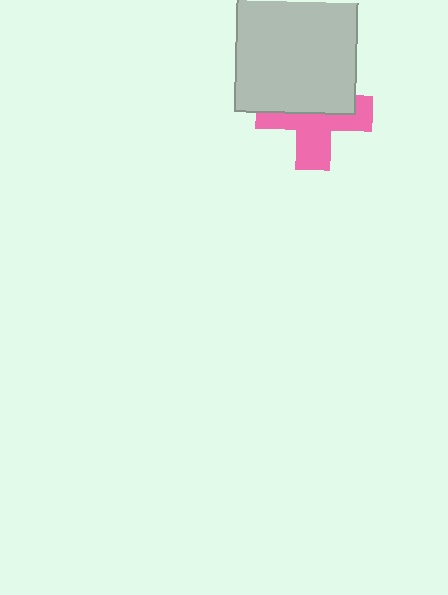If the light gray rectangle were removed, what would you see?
You would see the complete pink cross.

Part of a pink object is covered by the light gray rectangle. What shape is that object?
It is a cross.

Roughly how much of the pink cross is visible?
About half of it is visible (roughly 51%).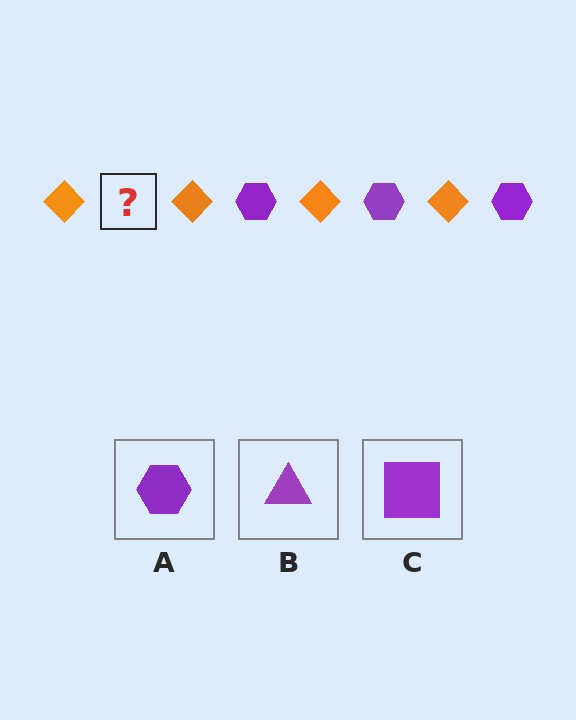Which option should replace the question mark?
Option A.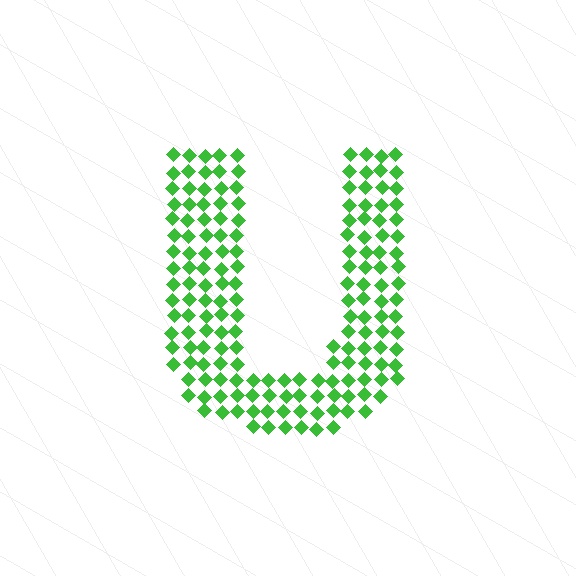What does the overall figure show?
The overall figure shows the letter U.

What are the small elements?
The small elements are diamonds.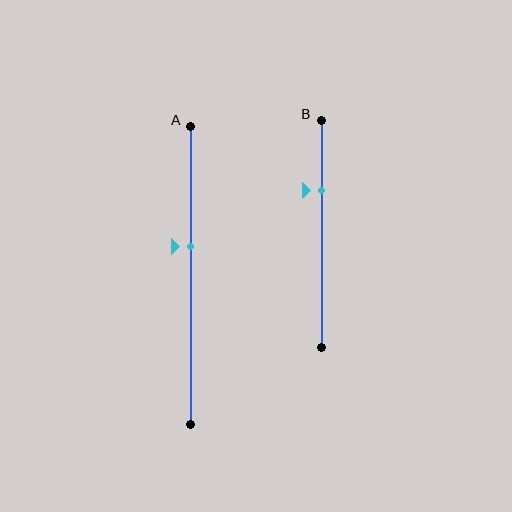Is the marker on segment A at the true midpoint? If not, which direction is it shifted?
No, the marker on segment A is shifted upward by about 10% of the segment length.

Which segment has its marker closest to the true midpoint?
Segment A has its marker closest to the true midpoint.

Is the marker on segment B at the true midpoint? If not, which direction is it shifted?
No, the marker on segment B is shifted upward by about 19% of the segment length.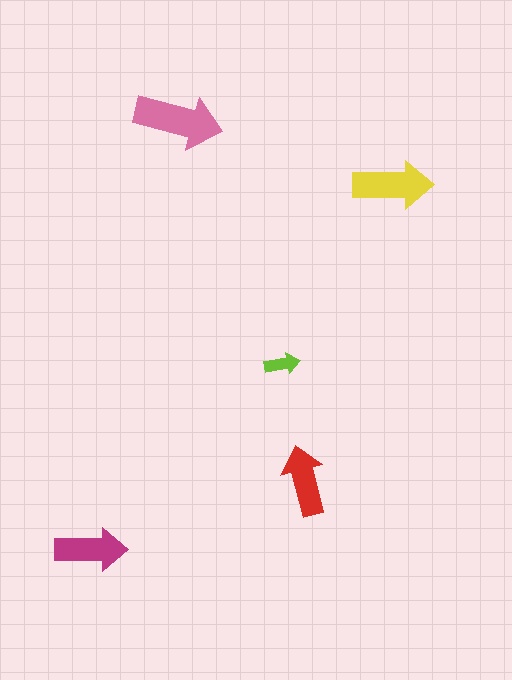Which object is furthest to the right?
The yellow arrow is rightmost.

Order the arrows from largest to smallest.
the pink one, the yellow one, the magenta one, the red one, the lime one.